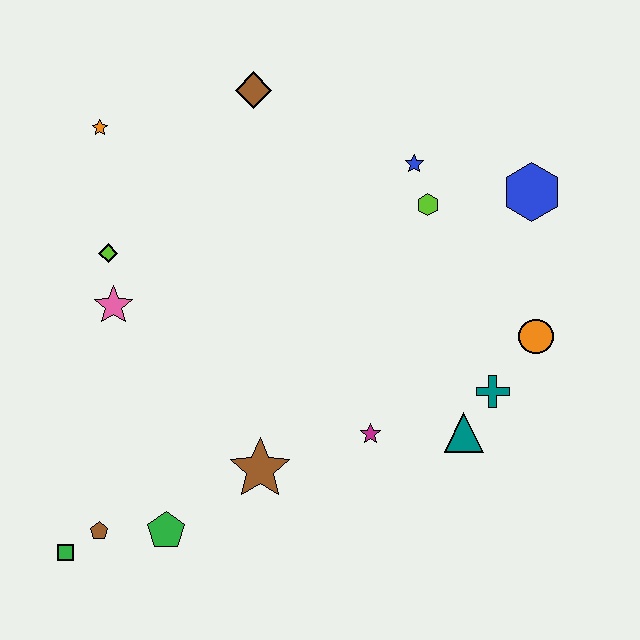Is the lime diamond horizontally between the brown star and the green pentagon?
No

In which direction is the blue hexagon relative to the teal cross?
The blue hexagon is above the teal cross.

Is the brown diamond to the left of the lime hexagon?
Yes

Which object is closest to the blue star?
The lime hexagon is closest to the blue star.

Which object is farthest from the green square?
The blue hexagon is farthest from the green square.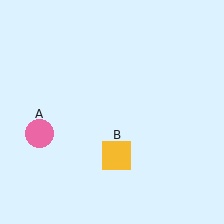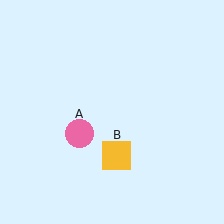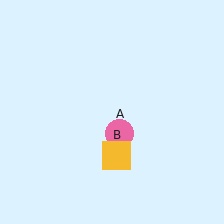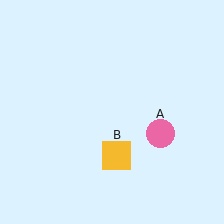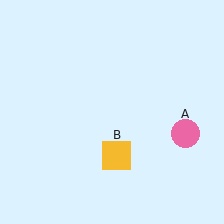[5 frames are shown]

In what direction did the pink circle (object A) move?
The pink circle (object A) moved right.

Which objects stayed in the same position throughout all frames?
Yellow square (object B) remained stationary.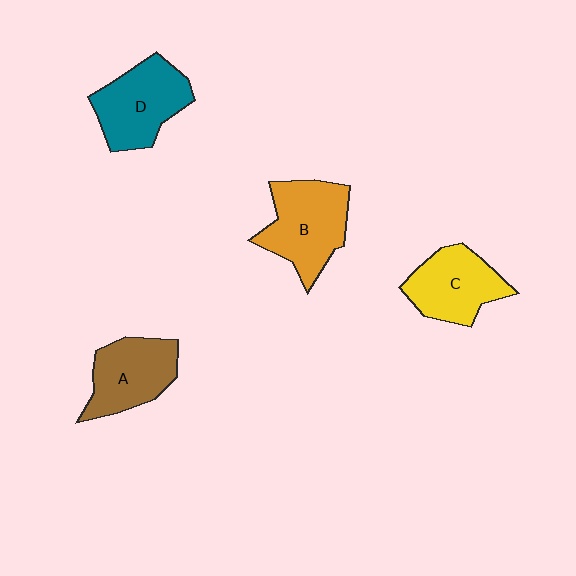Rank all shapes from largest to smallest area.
From largest to smallest: B (orange), D (teal), C (yellow), A (brown).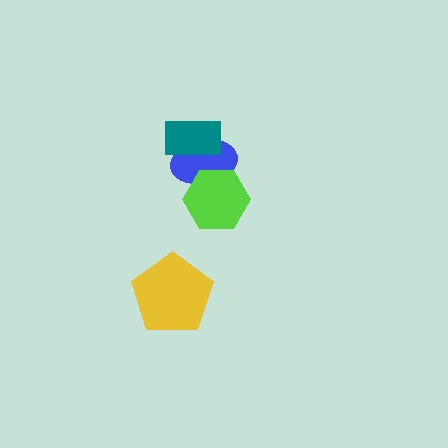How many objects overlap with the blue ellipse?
2 objects overlap with the blue ellipse.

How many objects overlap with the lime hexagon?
1 object overlaps with the lime hexagon.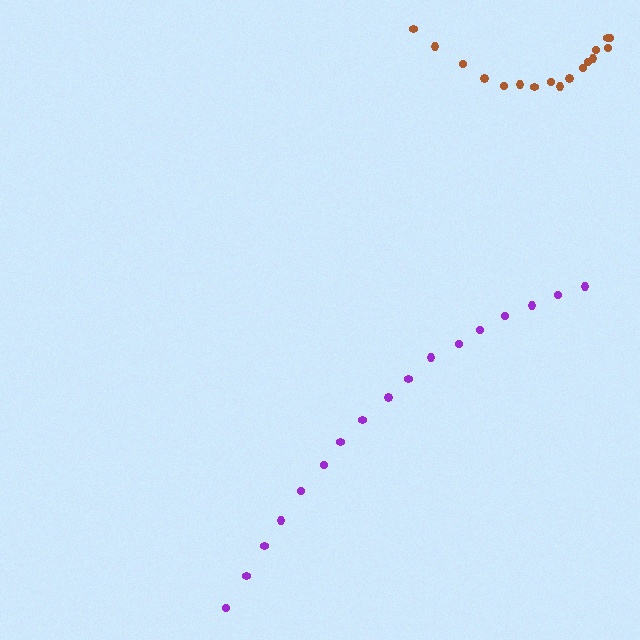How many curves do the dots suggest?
There are 2 distinct paths.